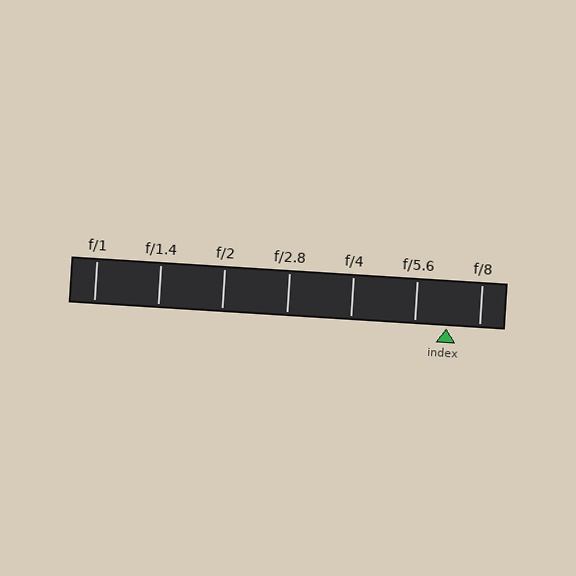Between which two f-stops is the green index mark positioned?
The index mark is between f/5.6 and f/8.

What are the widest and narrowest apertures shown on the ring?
The widest aperture shown is f/1 and the narrowest is f/8.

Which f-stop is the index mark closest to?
The index mark is closest to f/5.6.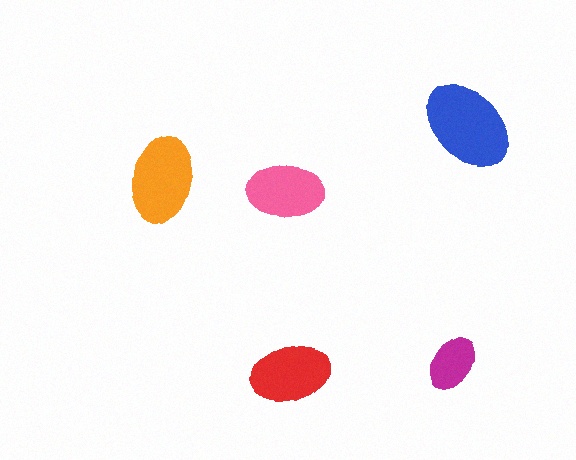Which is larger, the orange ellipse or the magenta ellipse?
The orange one.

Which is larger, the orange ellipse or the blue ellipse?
The blue one.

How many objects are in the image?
There are 5 objects in the image.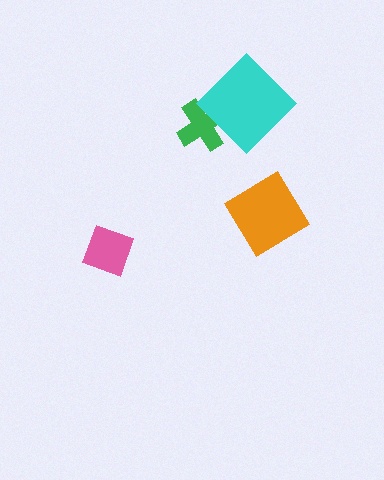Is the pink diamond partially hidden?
No, no other shape covers it.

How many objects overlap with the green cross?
1 object overlaps with the green cross.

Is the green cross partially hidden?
Yes, it is partially covered by another shape.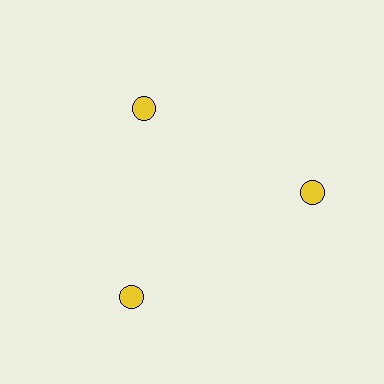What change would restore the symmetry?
The symmetry would be restored by moving it outward, back onto the ring so that all 3 circles sit at equal angles and equal distance from the center.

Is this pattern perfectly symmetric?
No. The 3 yellow circles are arranged in a ring, but one element near the 11 o'clock position is pulled inward toward the center, breaking the 3-fold rotational symmetry.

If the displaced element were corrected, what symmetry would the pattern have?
It would have 3-fold rotational symmetry — the pattern would map onto itself every 120 degrees.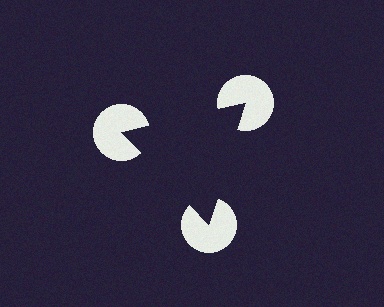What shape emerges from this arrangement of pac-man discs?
An illusory triangle — its edges are inferred from the aligned wedge cuts in the pac-man discs, not physically drawn.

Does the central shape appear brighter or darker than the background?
It typically appears slightly darker than the background, even though no actual brightness change is drawn.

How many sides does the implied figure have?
3 sides.